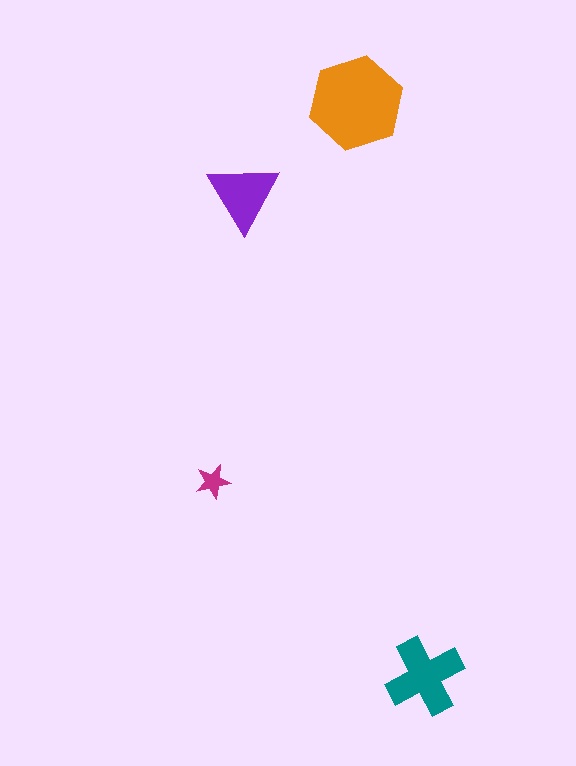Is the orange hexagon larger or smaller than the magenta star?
Larger.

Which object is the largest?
The orange hexagon.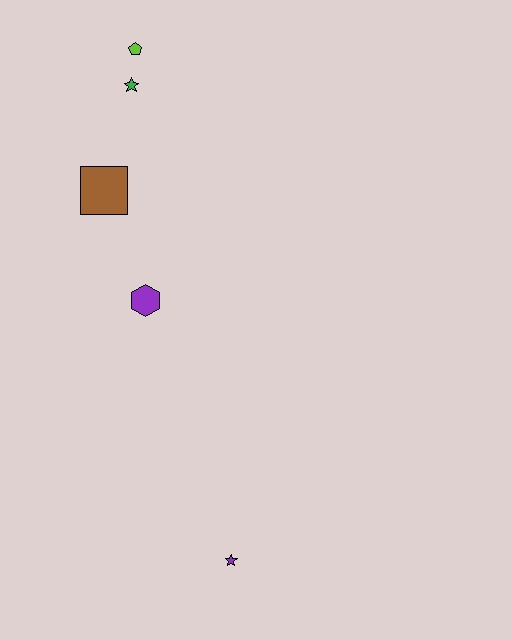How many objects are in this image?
There are 5 objects.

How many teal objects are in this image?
There are no teal objects.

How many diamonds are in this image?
There are no diamonds.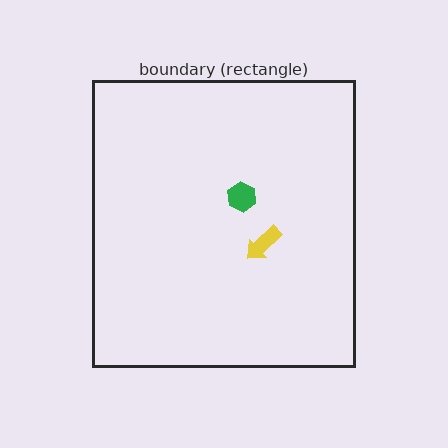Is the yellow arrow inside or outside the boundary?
Inside.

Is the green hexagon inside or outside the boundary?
Inside.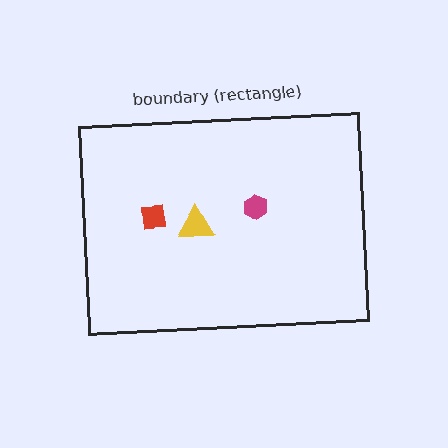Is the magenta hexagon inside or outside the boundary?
Inside.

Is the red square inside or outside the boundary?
Inside.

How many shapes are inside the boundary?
3 inside, 0 outside.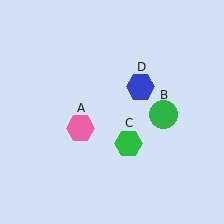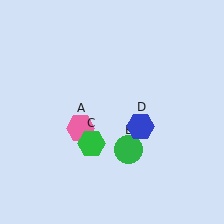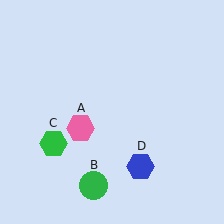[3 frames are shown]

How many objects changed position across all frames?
3 objects changed position: green circle (object B), green hexagon (object C), blue hexagon (object D).